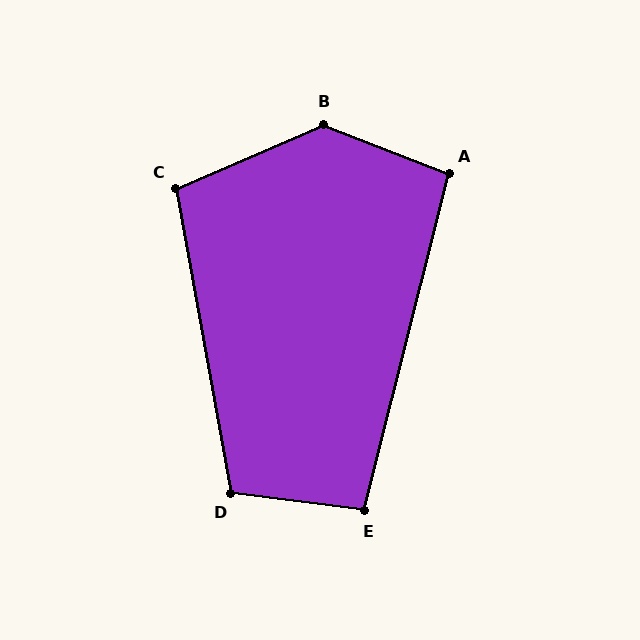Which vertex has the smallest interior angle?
A, at approximately 97 degrees.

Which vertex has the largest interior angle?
B, at approximately 135 degrees.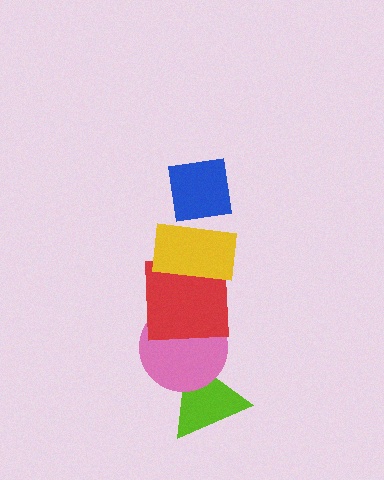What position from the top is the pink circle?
The pink circle is 4th from the top.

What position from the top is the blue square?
The blue square is 1st from the top.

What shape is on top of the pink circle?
The red square is on top of the pink circle.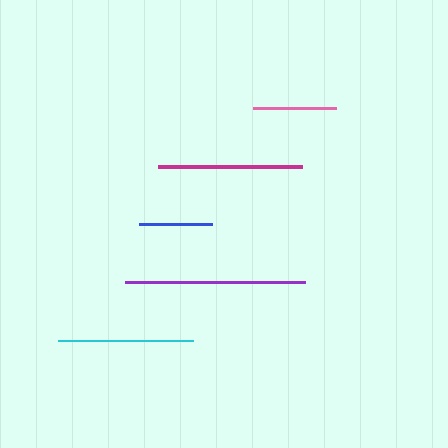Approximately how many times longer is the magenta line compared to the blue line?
The magenta line is approximately 2.0 times the length of the blue line.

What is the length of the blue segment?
The blue segment is approximately 73 pixels long.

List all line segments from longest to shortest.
From longest to shortest: purple, magenta, cyan, pink, blue.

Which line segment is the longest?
The purple line is the longest at approximately 180 pixels.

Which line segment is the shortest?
The blue line is the shortest at approximately 73 pixels.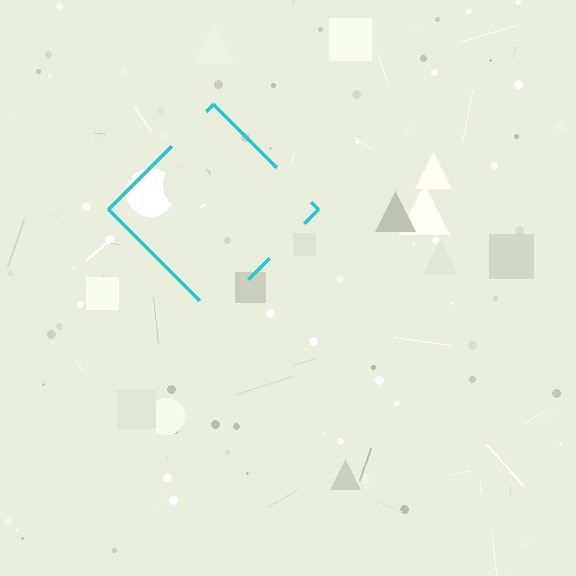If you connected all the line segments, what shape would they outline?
They would outline a diamond.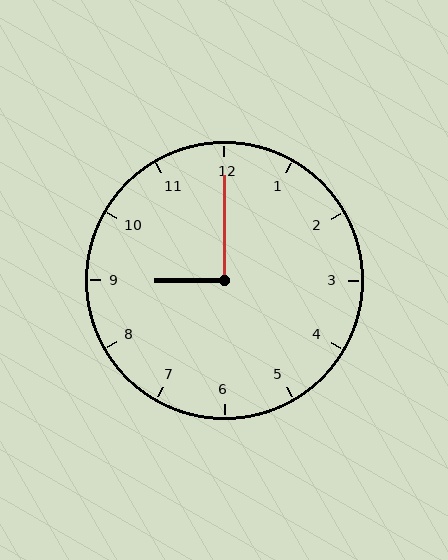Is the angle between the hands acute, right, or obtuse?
It is right.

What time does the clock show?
9:00.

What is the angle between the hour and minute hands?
Approximately 90 degrees.